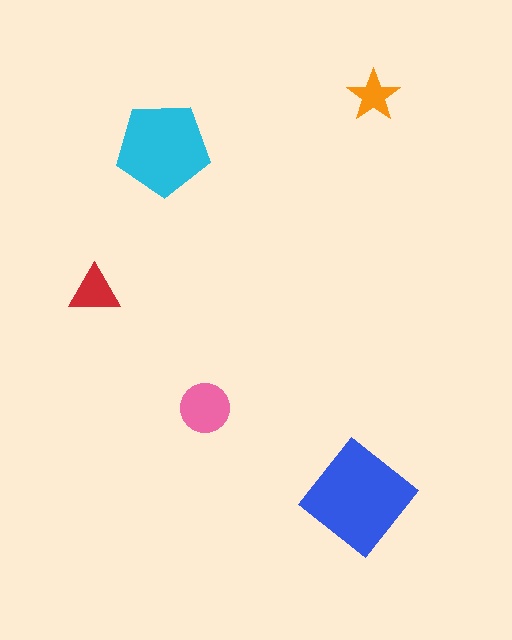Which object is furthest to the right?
The orange star is rightmost.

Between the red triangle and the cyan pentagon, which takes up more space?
The cyan pentagon.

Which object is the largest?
The blue diamond.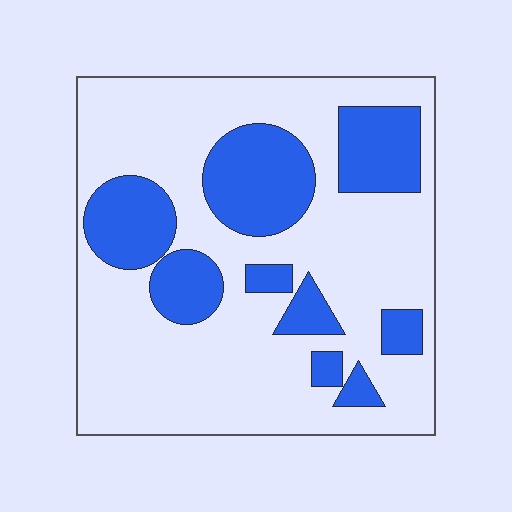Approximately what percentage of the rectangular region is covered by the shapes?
Approximately 30%.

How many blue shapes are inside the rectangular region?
9.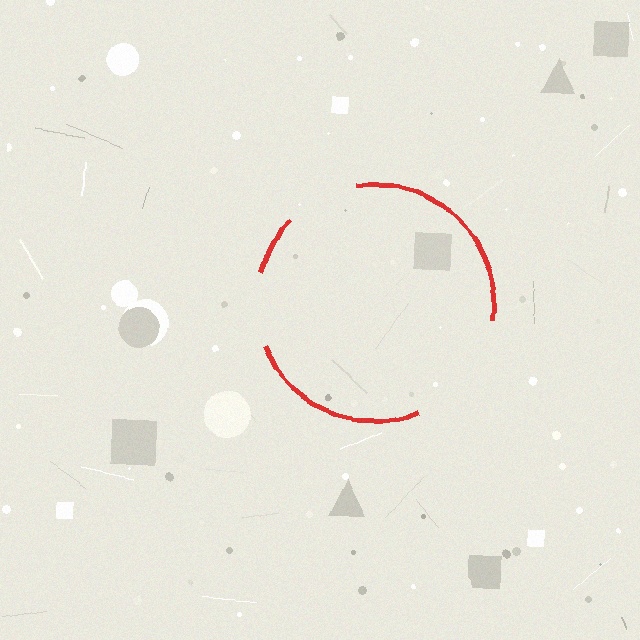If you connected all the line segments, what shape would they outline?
They would outline a circle.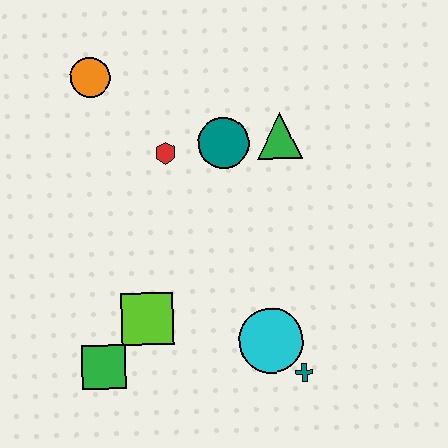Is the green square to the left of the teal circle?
Yes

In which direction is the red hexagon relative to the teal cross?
The red hexagon is above the teal cross.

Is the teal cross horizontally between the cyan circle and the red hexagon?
No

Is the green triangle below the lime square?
No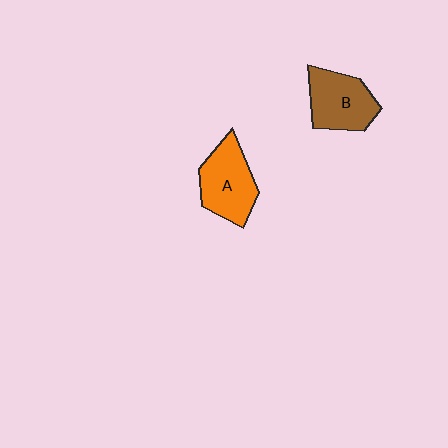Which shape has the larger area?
Shape A (orange).